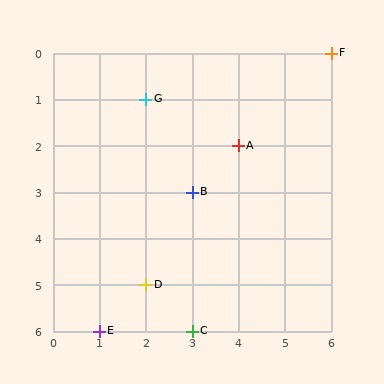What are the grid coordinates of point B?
Point B is at grid coordinates (3, 3).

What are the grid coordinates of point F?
Point F is at grid coordinates (6, 0).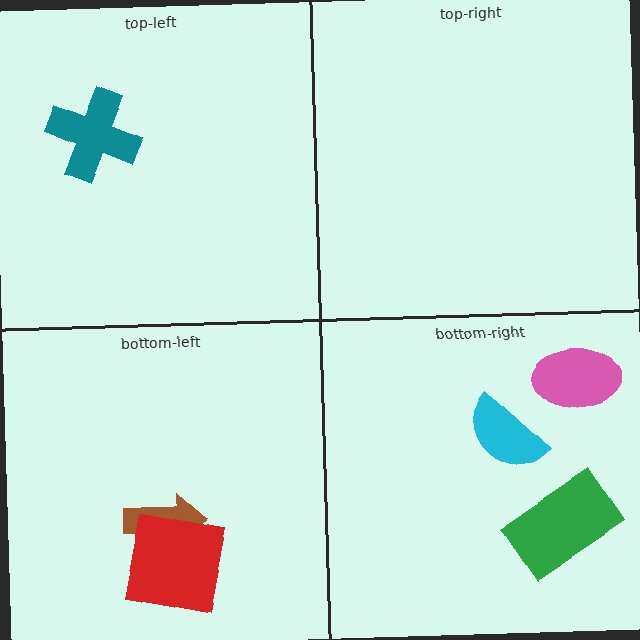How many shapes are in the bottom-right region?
3.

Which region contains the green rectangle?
The bottom-right region.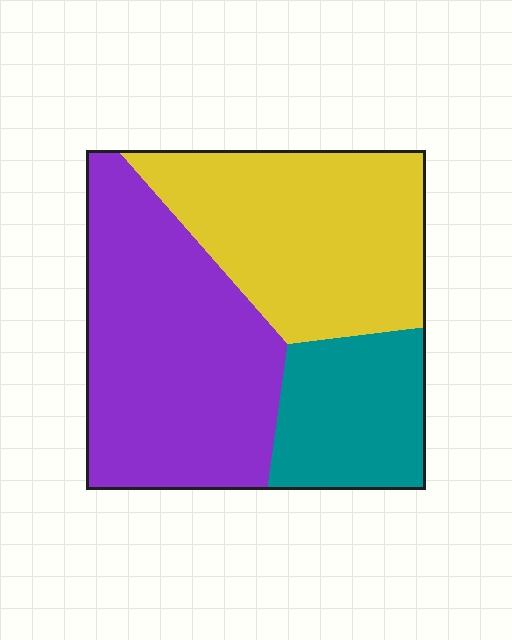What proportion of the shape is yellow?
Yellow covers 37% of the shape.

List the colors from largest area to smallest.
From largest to smallest: purple, yellow, teal.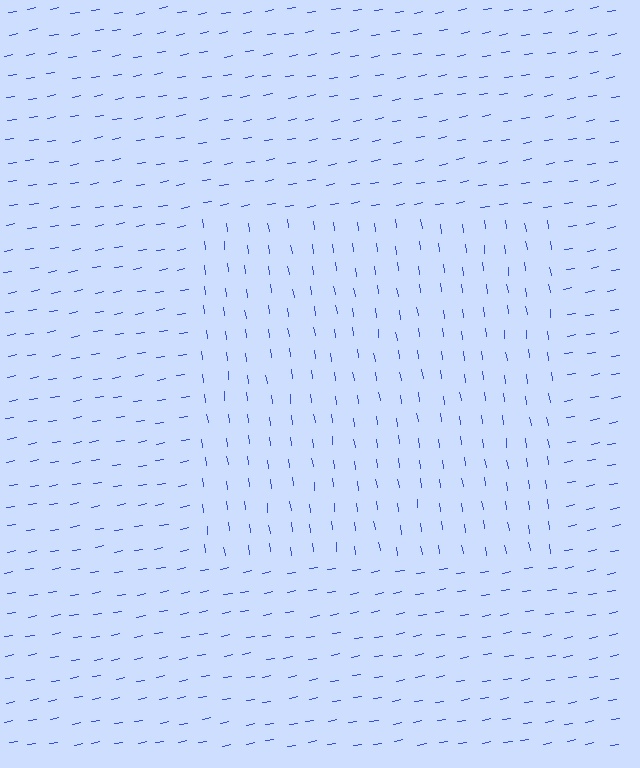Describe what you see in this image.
The image is filled with small blue line segments. A rectangle region in the image has lines oriented differently from the surrounding lines, creating a visible texture boundary.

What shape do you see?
I see a rectangle.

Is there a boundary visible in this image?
Yes, there is a texture boundary formed by a change in line orientation.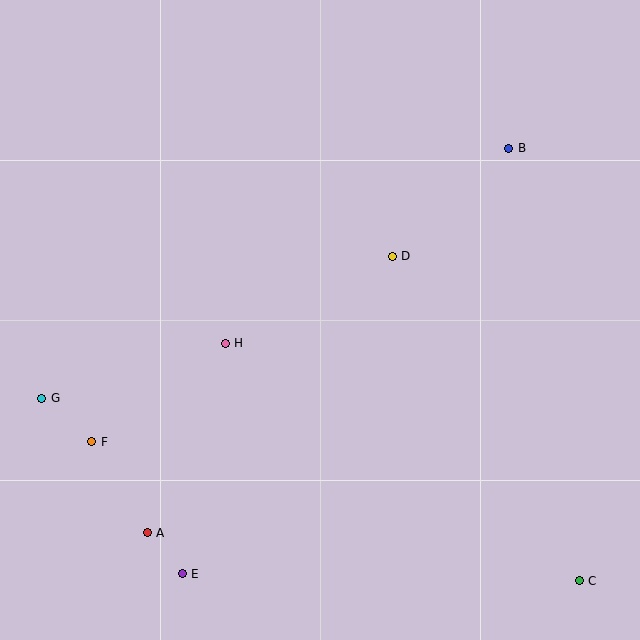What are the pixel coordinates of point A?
Point A is at (147, 533).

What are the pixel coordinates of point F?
Point F is at (92, 442).